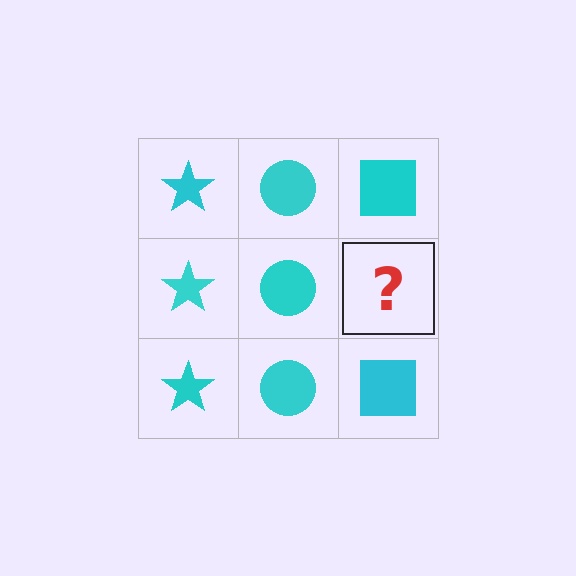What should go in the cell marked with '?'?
The missing cell should contain a cyan square.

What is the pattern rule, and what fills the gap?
The rule is that each column has a consistent shape. The gap should be filled with a cyan square.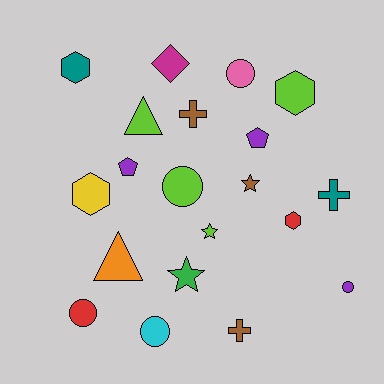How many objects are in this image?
There are 20 objects.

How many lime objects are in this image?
There are 4 lime objects.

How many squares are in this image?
There are no squares.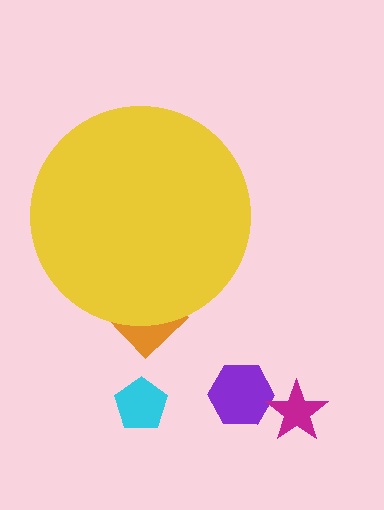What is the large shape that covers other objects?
A yellow circle.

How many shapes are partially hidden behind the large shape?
1 shape is partially hidden.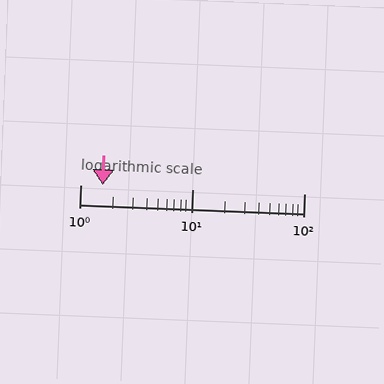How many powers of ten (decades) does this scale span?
The scale spans 2 decades, from 1 to 100.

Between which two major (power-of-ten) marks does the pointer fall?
The pointer is between 1 and 10.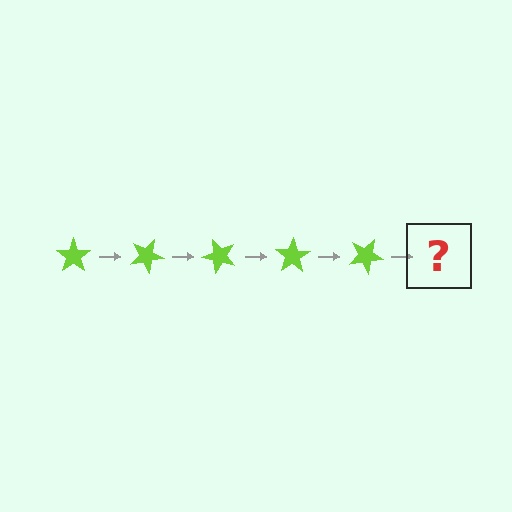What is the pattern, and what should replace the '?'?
The pattern is that the star rotates 25 degrees each step. The '?' should be a lime star rotated 125 degrees.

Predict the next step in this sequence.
The next step is a lime star rotated 125 degrees.